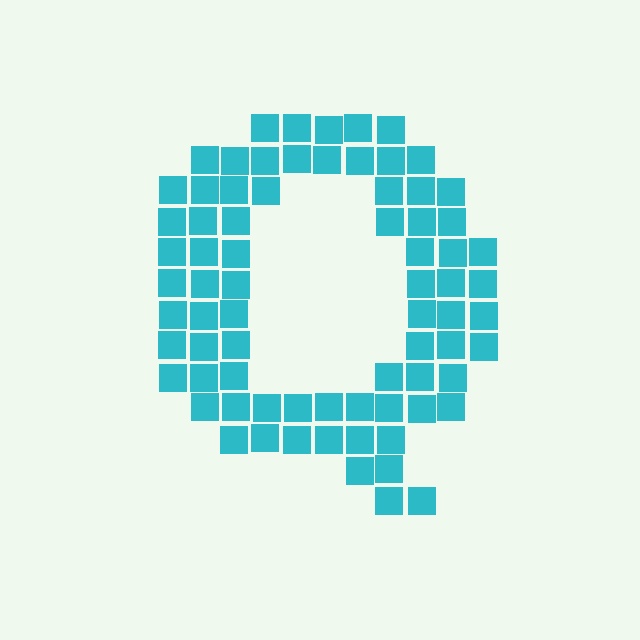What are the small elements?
The small elements are squares.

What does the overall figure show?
The overall figure shows the letter Q.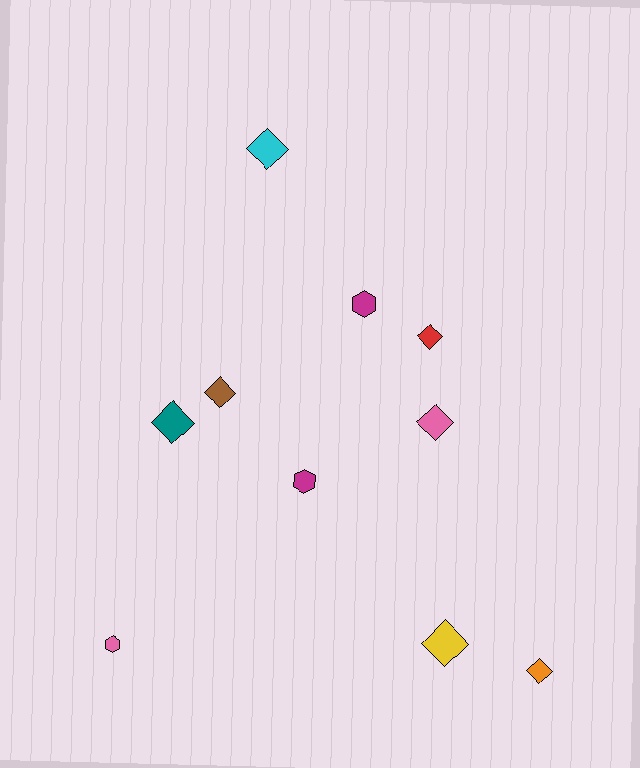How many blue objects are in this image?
There are no blue objects.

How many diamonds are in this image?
There are 7 diamonds.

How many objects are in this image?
There are 10 objects.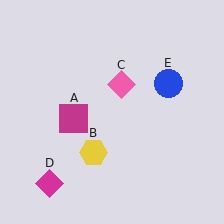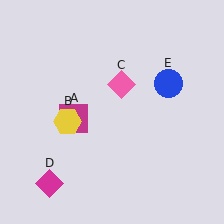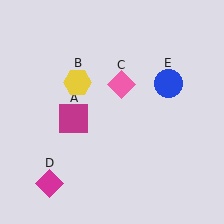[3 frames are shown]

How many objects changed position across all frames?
1 object changed position: yellow hexagon (object B).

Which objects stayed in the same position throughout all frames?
Magenta square (object A) and pink diamond (object C) and magenta diamond (object D) and blue circle (object E) remained stationary.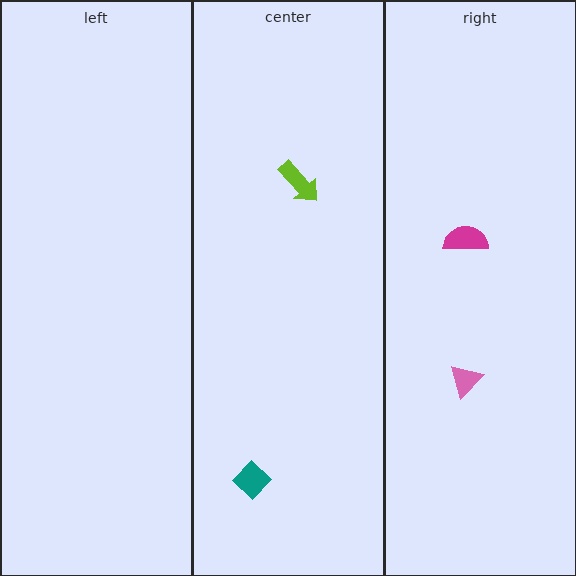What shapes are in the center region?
The teal diamond, the lime arrow.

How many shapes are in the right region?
2.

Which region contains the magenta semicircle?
The right region.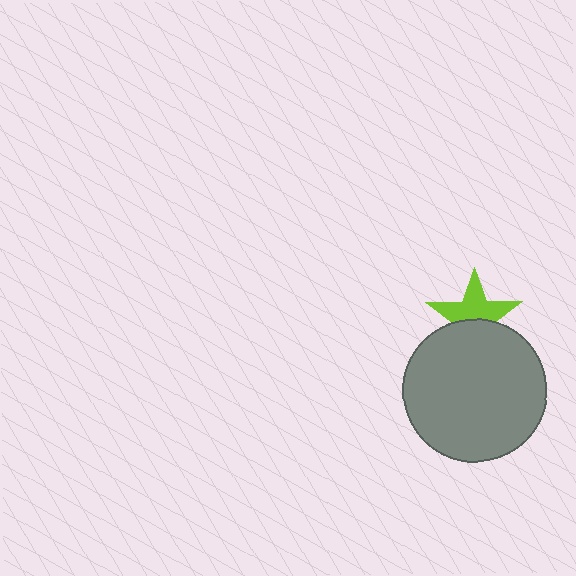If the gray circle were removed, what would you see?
You would see the complete lime star.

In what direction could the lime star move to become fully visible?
The lime star could move up. That would shift it out from behind the gray circle entirely.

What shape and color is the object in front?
The object in front is a gray circle.